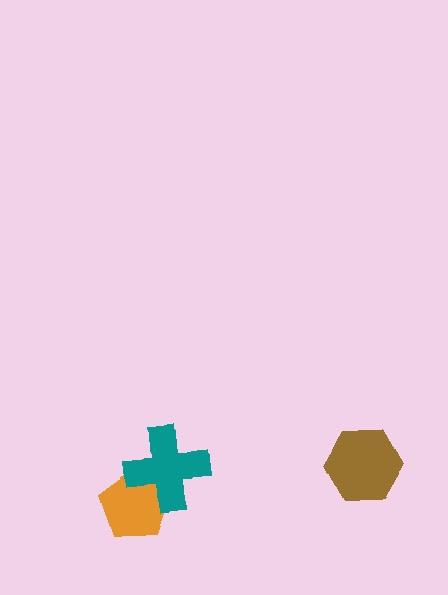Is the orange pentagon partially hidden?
Yes, it is partially covered by another shape.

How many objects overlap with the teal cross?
1 object overlaps with the teal cross.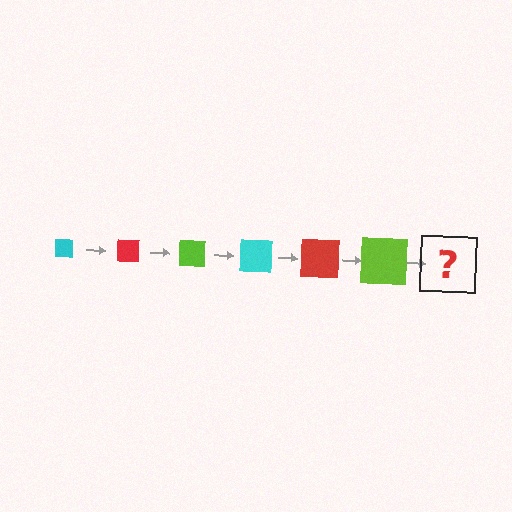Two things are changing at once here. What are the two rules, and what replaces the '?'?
The two rules are that the square grows larger each step and the color cycles through cyan, red, and lime. The '?' should be a cyan square, larger than the previous one.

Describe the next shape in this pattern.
It should be a cyan square, larger than the previous one.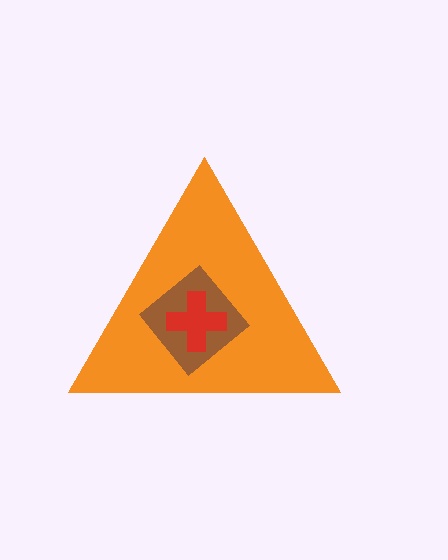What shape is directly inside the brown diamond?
The red cross.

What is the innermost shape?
The red cross.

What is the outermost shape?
The orange triangle.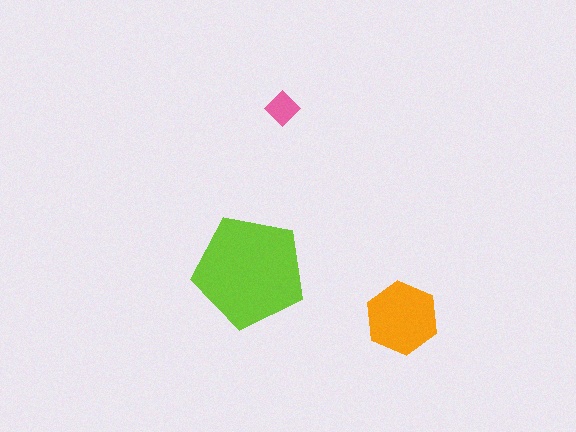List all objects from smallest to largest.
The pink diamond, the orange hexagon, the lime pentagon.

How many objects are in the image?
There are 3 objects in the image.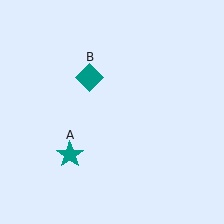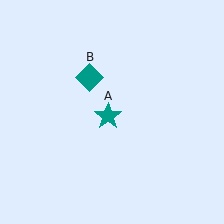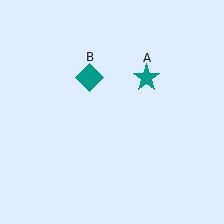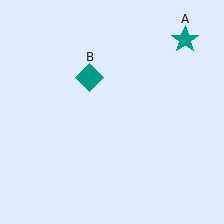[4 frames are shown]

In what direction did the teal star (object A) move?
The teal star (object A) moved up and to the right.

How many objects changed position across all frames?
1 object changed position: teal star (object A).